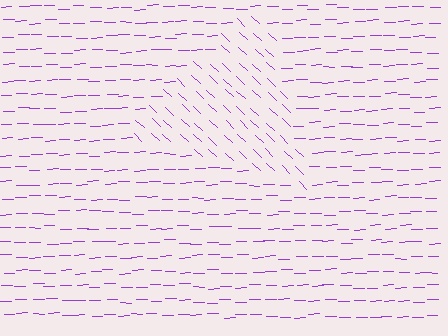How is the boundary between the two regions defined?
The boundary is defined purely by a change in line orientation (approximately 45 degrees difference). All lines are the same color and thickness.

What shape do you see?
I see a triangle.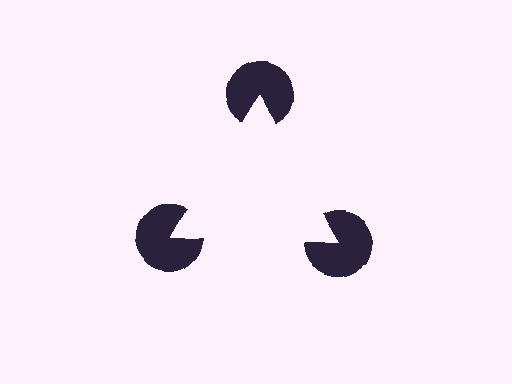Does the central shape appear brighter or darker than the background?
It typically appears slightly brighter than the background, even though no actual brightness change is drawn.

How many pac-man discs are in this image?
There are 3 — one at each vertex of the illusory triangle.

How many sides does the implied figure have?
3 sides.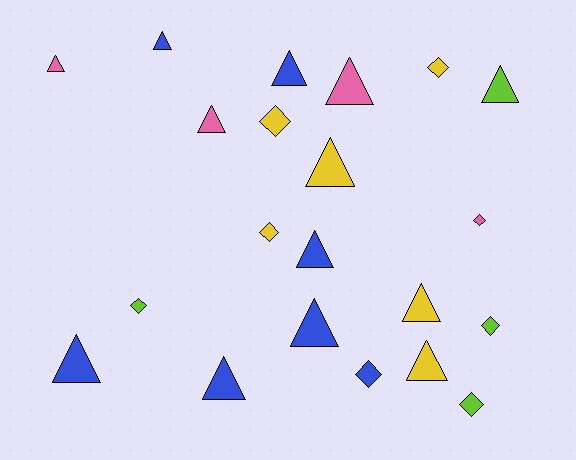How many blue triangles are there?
There are 6 blue triangles.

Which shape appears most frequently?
Triangle, with 13 objects.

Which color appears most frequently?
Blue, with 7 objects.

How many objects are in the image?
There are 21 objects.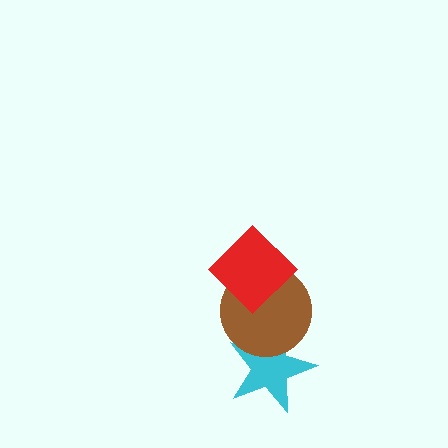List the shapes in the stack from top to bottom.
From top to bottom: the red diamond, the brown circle, the cyan star.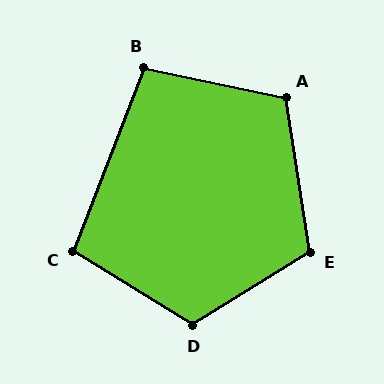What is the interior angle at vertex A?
Approximately 111 degrees (obtuse).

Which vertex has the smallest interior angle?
B, at approximately 99 degrees.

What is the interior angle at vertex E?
Approximately 113 degrees (obtuse).